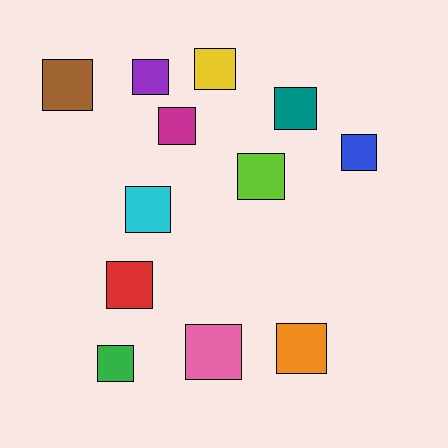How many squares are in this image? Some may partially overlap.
There are 12 squares.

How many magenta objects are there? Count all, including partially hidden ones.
There is 1 magenta object.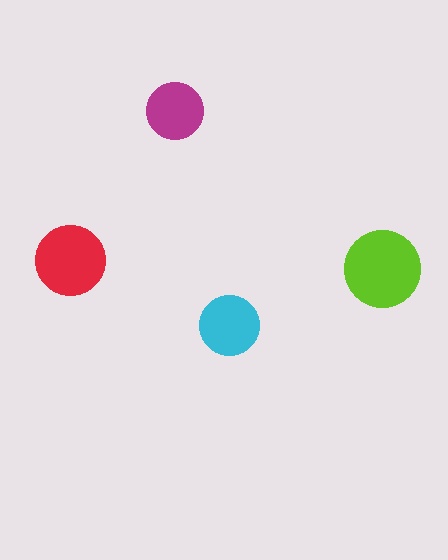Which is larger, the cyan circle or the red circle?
The red one.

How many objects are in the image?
There are 4 objects in the image.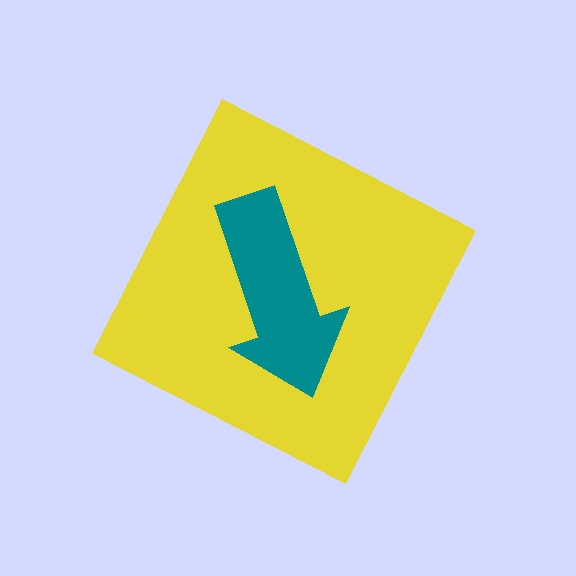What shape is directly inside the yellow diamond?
The teal arrow.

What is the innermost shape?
The teal arrow.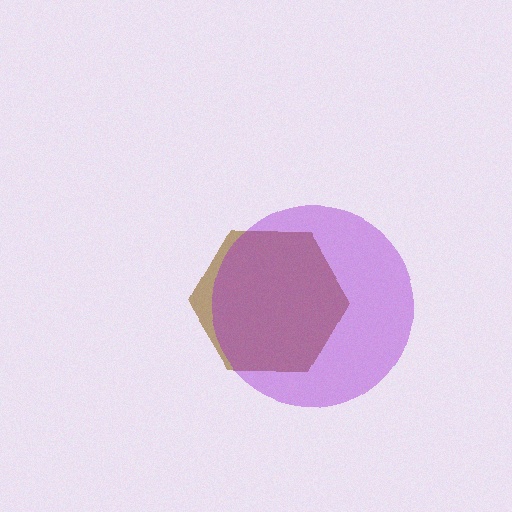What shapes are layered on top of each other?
The layered shapes are: a brown hexagon, a purple circle.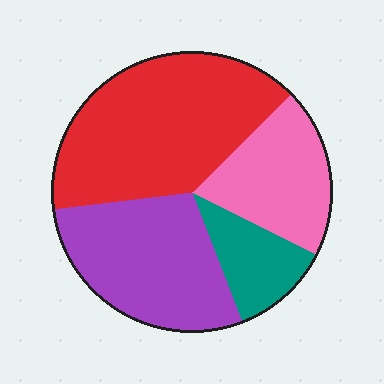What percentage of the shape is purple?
Purple covers about 30% of the shape.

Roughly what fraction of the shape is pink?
Pink covers roughly 20% of the shape.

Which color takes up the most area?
Red, at roughly 40%.